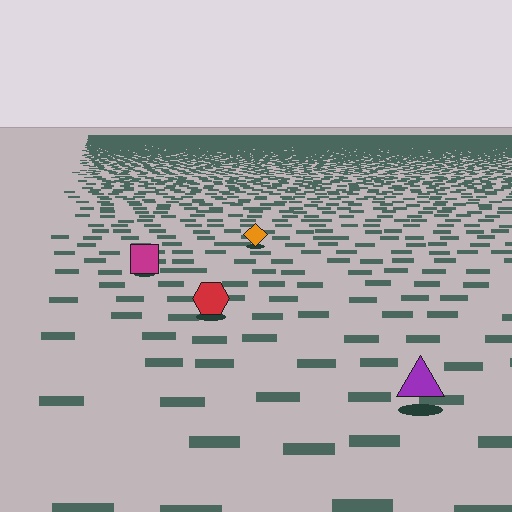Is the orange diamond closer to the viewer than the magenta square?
No. The magenta square is closer — you can tell from the texture gradient: the ground texture is coarser near it.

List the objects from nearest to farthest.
From nearest to farthest: the purple triangle, the red hexagon, the magenta square, the orange diamond.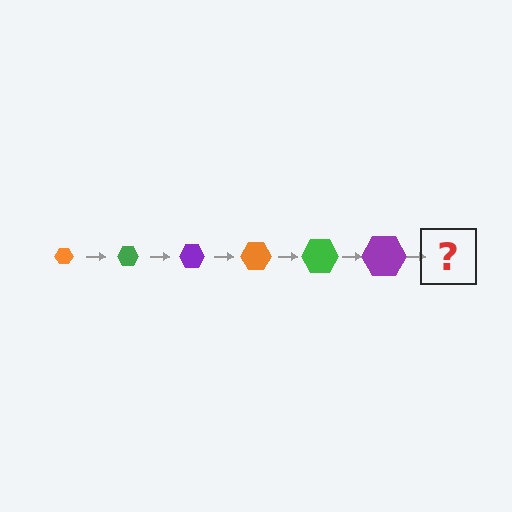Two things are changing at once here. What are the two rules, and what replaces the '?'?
The two rules are that the hexagon grows larger each step and the color cycles through orange, green, and purple. The '?' should be an orange hexagon, larger than the previous one.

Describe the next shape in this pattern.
It should be an orange hexagon, larger than the previous one.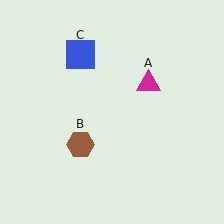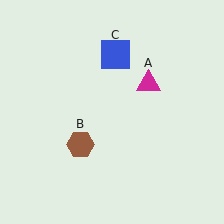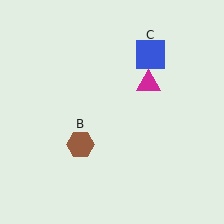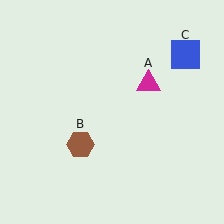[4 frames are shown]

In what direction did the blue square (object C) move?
The blue square (object C) moved right.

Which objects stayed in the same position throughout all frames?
Magenta triangle (object A) and brown hexagon (object B) remained stationary.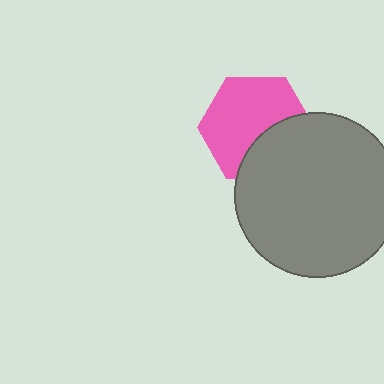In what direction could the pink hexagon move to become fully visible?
The pink hexagon could move toward the upper-left. That would shift it out from behind the gray circle entirely.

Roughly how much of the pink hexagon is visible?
Most of it is visible (roughly 65%).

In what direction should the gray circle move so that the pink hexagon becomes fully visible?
The gray circle should move toward the lower-right. That is the shortest direction to clear the overlap and leave the pink hexagon fully visible.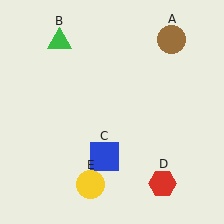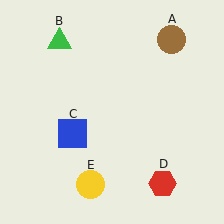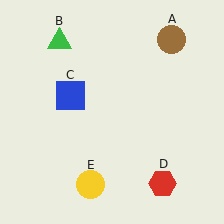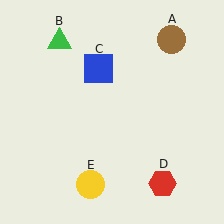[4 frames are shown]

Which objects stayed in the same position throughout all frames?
Brown circle (object A) and green triangle (object B) and red hexagon (object D) and yellow circle (object E) remained stationary.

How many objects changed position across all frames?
1 object changed position: blue square (object C).